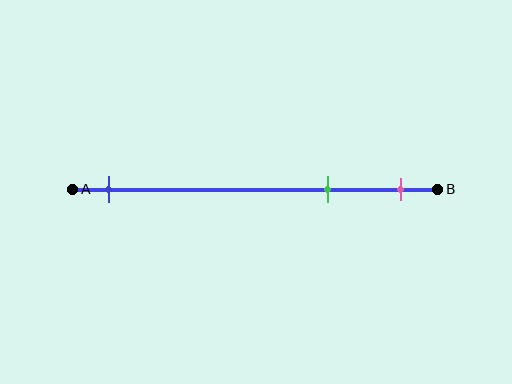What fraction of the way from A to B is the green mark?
The green mark is approximately 70% (0.7) of the way from A to B.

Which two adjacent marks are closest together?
The green and pink marks are the closest adjacent pair.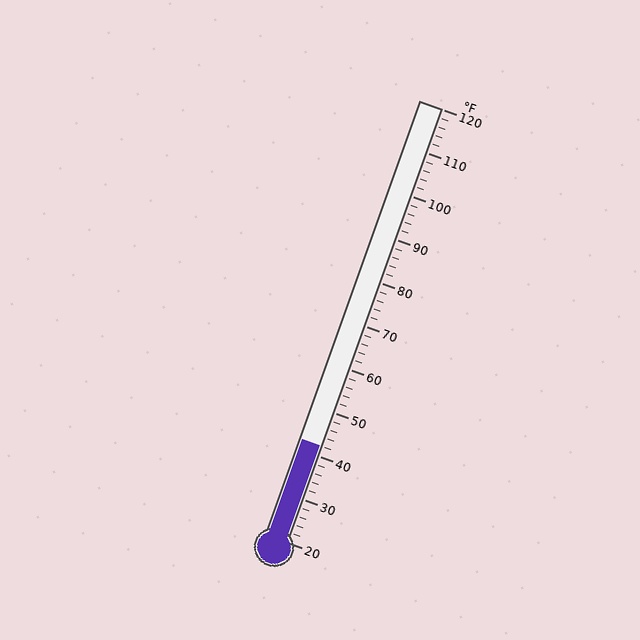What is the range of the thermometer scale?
The thermometer scale ranges from 20°F to 120°F.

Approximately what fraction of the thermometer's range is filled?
The thermometer is filled to approximately 20% of its range.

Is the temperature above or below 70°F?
The temperature is below 70°F.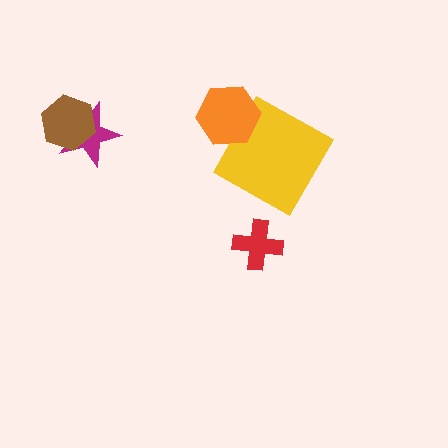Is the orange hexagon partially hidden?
No, no other shape covers it.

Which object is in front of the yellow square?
The orange hexagon is in front of the yellow square.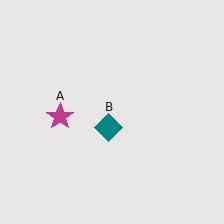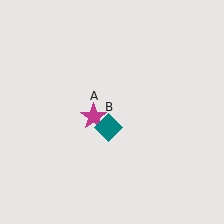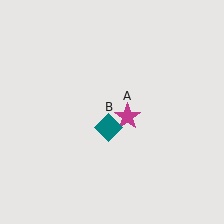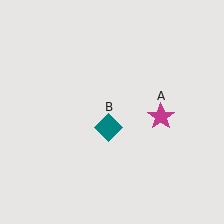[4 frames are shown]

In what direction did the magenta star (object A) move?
The magenta star (object A) moved right.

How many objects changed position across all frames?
1 object changed position: magenta star (object A).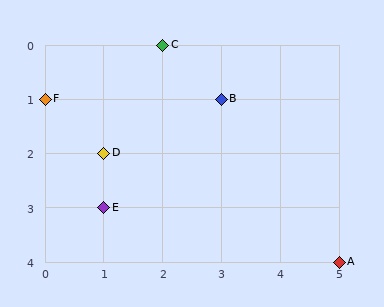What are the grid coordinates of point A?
Point A is at grid coordinates (5, 4).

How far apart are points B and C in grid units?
Points B and C are 1 column and 1 row apart (about 1.4 grid units diagonally).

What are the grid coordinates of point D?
Point D is at grid coordinates (1, 2).